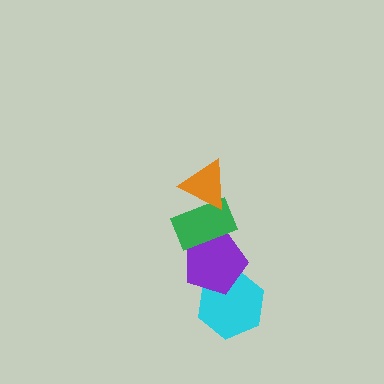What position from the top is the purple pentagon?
The purple pentagon is 3rd from the top.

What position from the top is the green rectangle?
The green rectangle is 2nd from the top.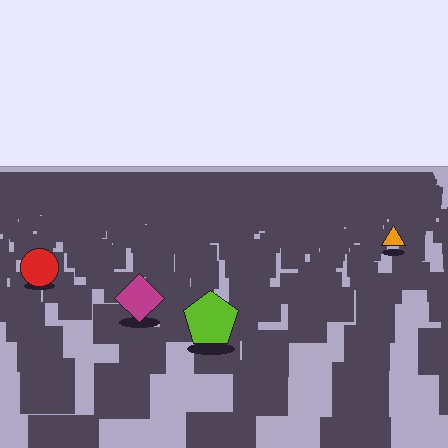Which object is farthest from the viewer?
The orange triangle is farthest from the viewer. It appears smaller and the ground texture around it is denser.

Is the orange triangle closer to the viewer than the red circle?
No. The red circle is closer — you can tell from the texture gradient: the ground texture is coarser near it.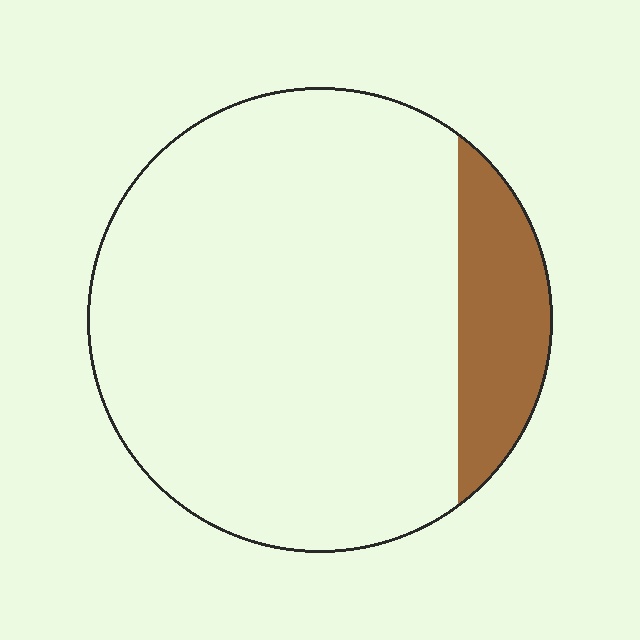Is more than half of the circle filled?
No.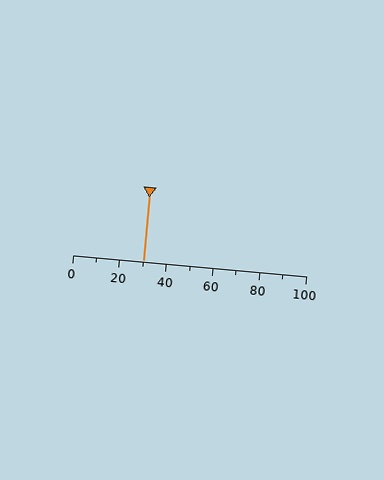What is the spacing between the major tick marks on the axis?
The major ticks are spaced 20 apart.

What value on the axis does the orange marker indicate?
The marker indicates approximately 30.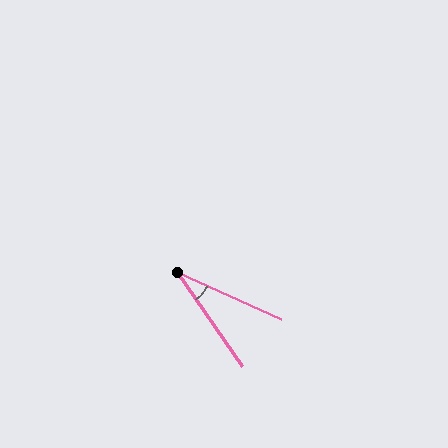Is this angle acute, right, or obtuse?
It is acute.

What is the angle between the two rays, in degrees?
Approximately 31 degrees.